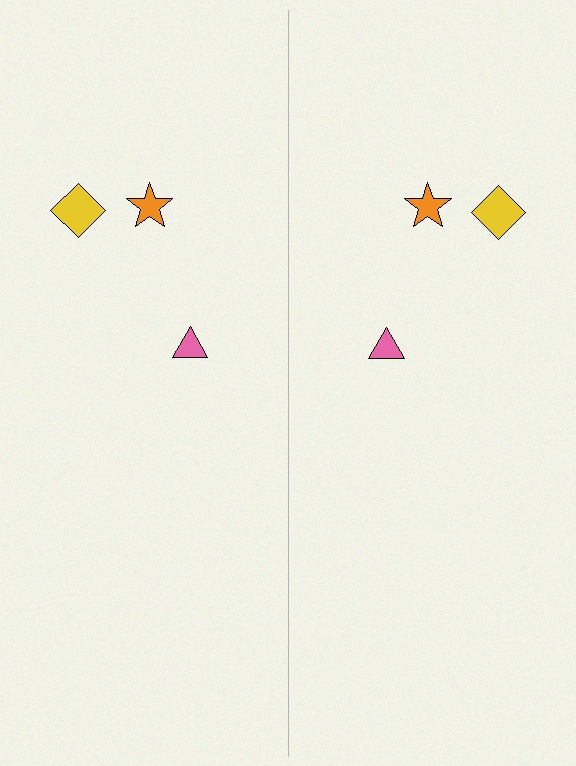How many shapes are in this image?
There are 6 shapes in this image.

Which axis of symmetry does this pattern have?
The pattern has a vertical axis of symmetry running through the center of the image.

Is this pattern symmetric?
Yes, this pattern has bilateral (reflection) symmetry.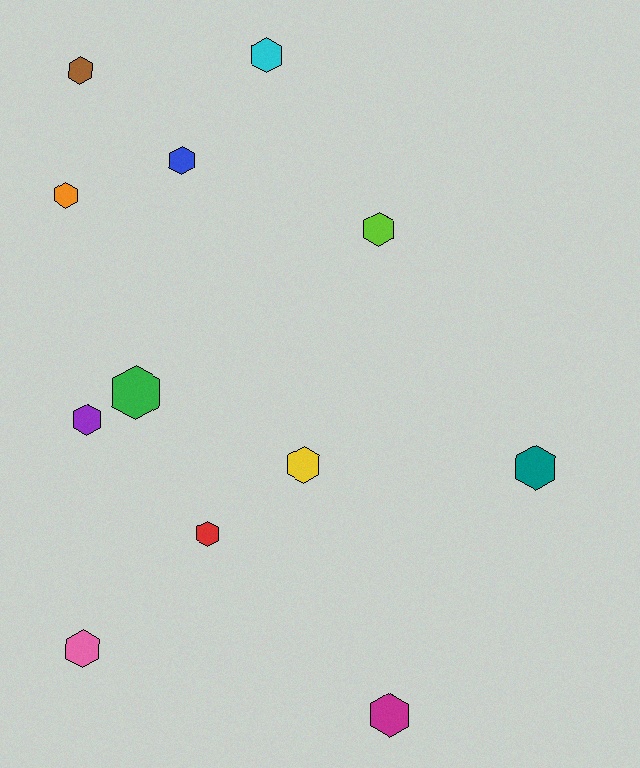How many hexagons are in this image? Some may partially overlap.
There are 12 hexagons.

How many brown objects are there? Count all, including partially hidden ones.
There is 1 brown object.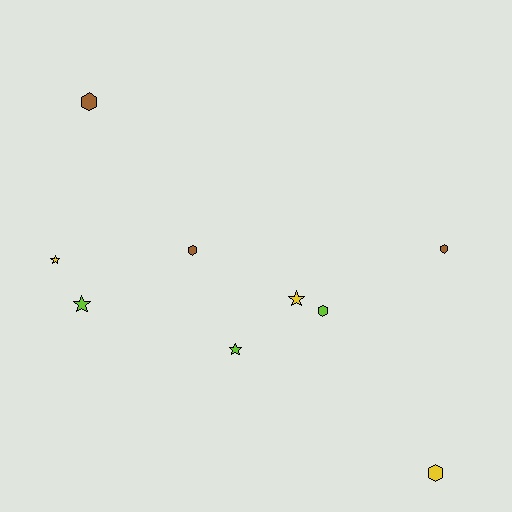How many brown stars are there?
There are no brown stars.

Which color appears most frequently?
Yellow, with 3 objects.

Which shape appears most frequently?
Hexagon, with 5 objects.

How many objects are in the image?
There are 9 objects.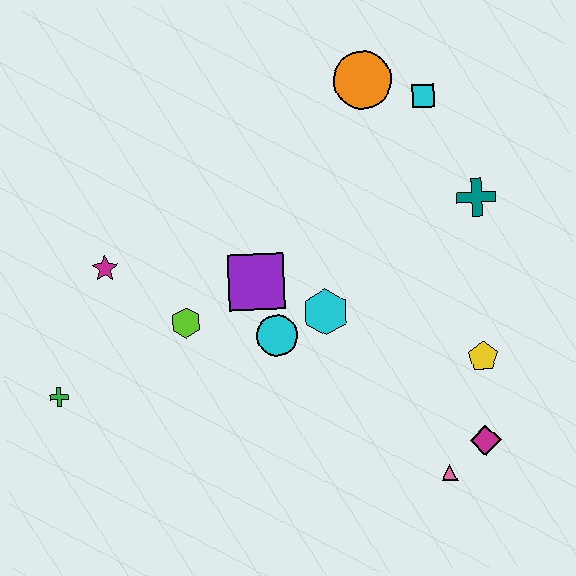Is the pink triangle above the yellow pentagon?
No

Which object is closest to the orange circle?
The cyan square is closest to the orange circle.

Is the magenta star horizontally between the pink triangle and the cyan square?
No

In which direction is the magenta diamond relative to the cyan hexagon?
The magenta diamond is to the right of the cyan hexagon.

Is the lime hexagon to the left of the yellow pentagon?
Yes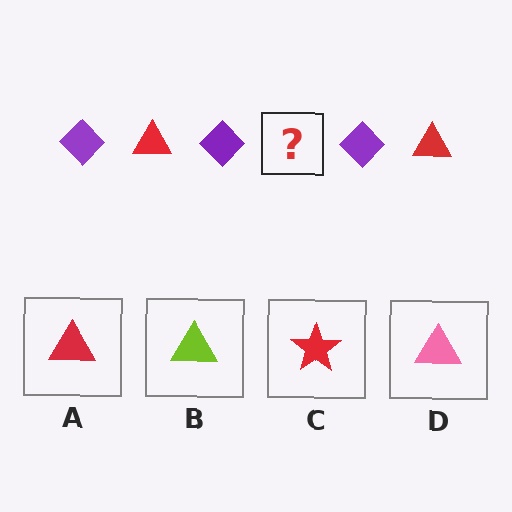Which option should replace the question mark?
Option A.